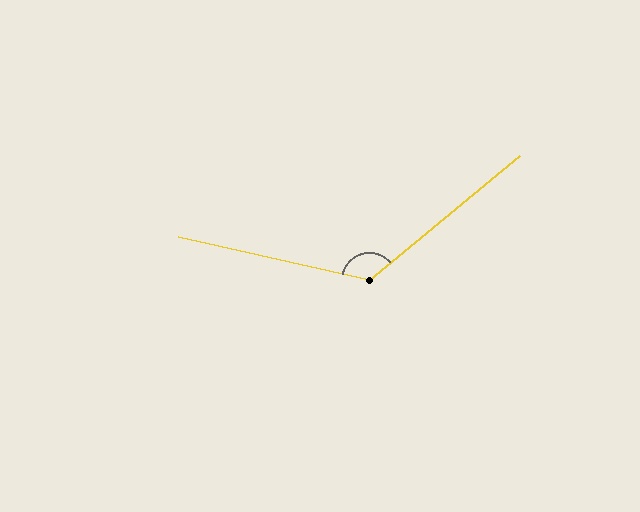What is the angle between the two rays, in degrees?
Approximately 127 degrees.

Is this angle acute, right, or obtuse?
It is obtuse.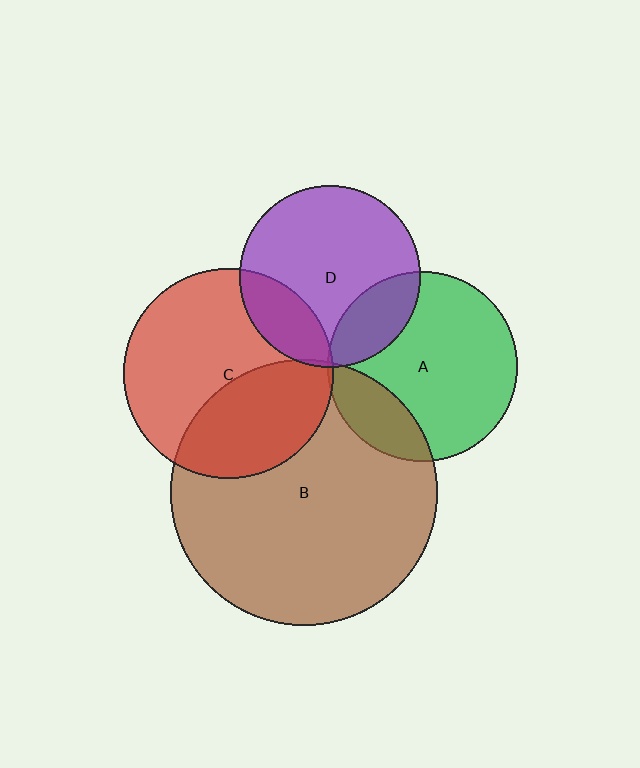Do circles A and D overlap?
Yes.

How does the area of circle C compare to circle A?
Approximately 1.2 times.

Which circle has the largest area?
Circle B (brown).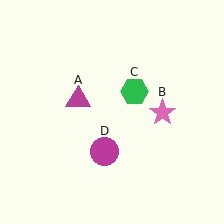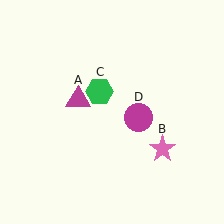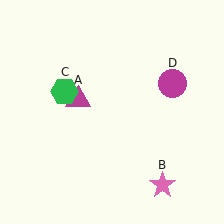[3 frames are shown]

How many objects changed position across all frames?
3 objects changed position: pink star (object B), green hexagon (object C), magenta circle (object D).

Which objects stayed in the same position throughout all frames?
Magenta triangle (object A) remained stationary.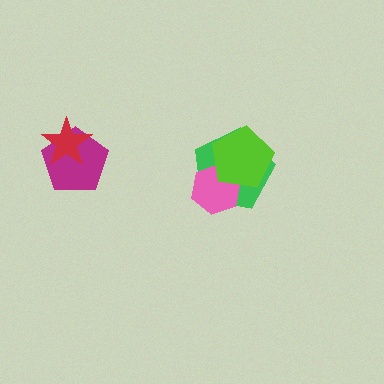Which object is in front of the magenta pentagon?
The red star is in front of the magenta pentagon.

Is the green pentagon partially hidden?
Yes, it is partially covered by another shape.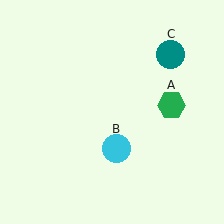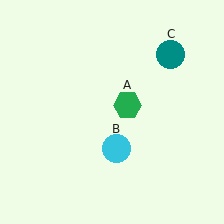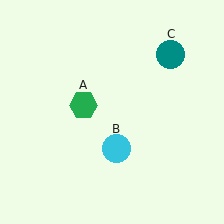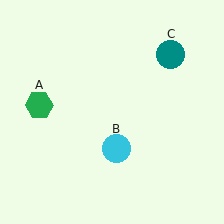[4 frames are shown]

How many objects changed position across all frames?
1 object changed position: green hexagon (object A).